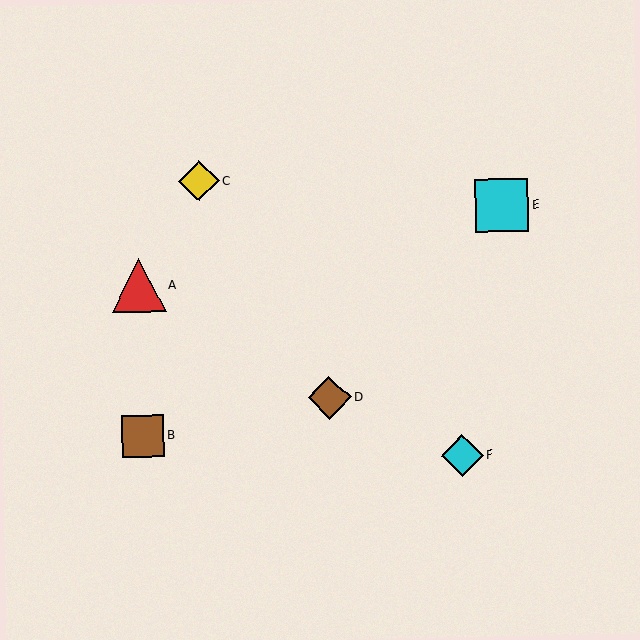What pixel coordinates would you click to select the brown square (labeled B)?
Click at (143, 436) to select the brown square B.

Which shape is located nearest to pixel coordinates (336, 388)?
The brown diamond (labeled D) at (329, 398) is nearest to that location.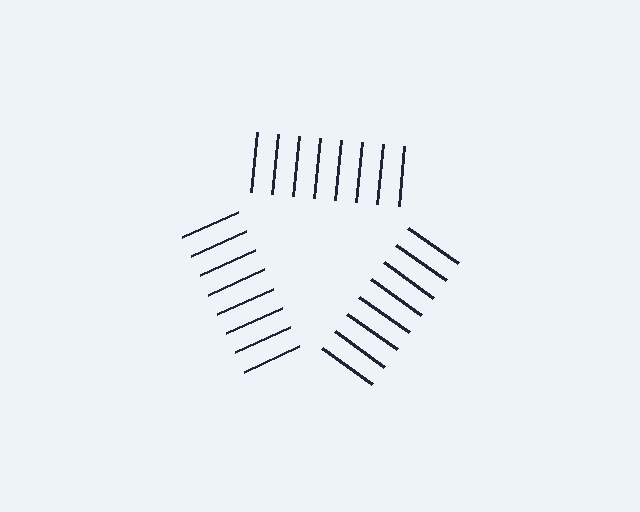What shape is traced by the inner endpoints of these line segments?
An illusory triangle — the line segments terminate on its edges but no continuous stroke is drawn.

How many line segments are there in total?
24 — 8 along each of the 3 edges.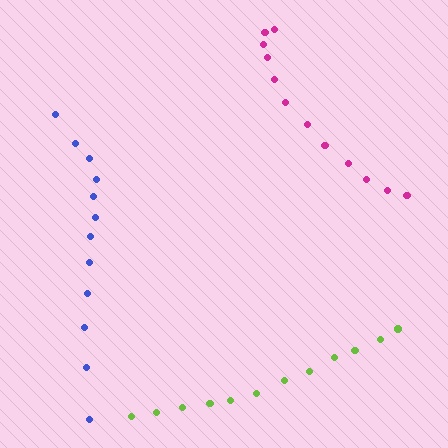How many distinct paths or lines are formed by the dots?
There are 3 distinct paths.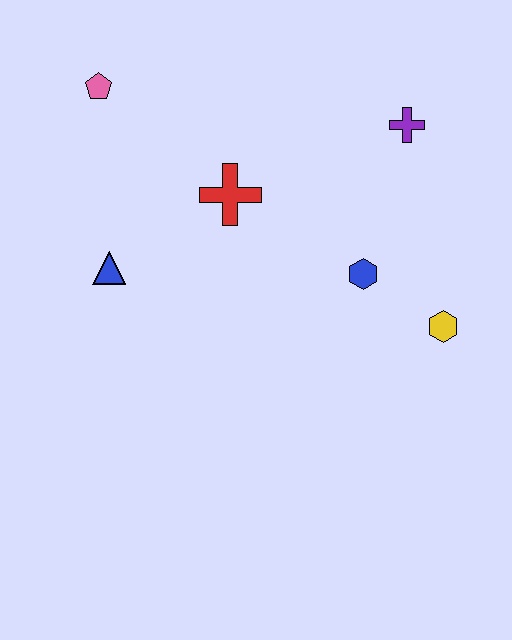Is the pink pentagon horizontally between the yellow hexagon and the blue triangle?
No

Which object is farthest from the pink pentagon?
The yellow hexagon is farthest from the pink pentagon.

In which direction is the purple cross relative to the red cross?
The purple cross is to the right of the red cross.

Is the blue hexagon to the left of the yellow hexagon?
Yes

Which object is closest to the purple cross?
The blue hexagon is closest to the purple cross.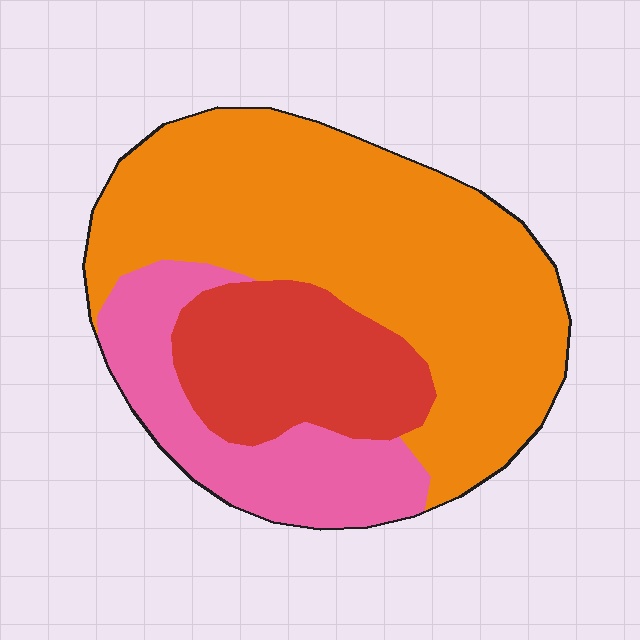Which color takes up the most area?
Orange, at roughly 55%.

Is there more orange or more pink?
Orange.